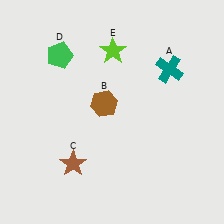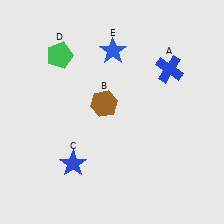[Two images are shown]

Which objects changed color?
A changed from teal to blue. C changed from brown to blue. E changed from lime to blue.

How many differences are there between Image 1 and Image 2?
There are 3 differences between the two images.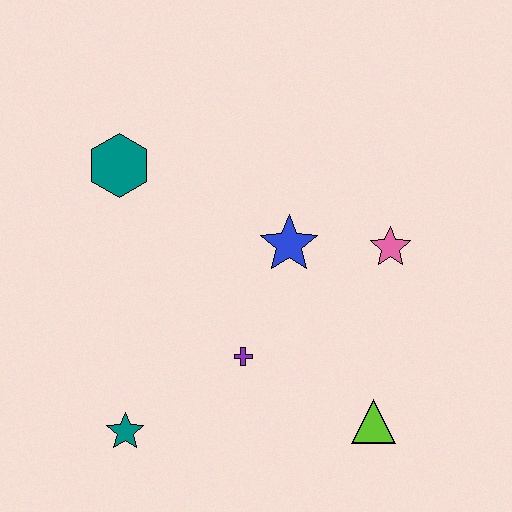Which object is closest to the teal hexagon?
The blue star is closest to the teal hexagon.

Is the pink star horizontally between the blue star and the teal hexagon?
No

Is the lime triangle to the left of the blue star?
No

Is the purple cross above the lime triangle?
Yes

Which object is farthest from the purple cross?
The teal hexagon is farthest from the purple cross.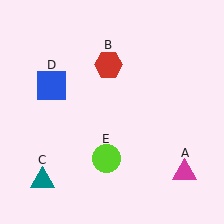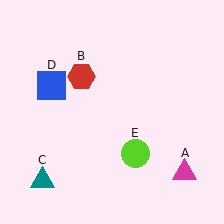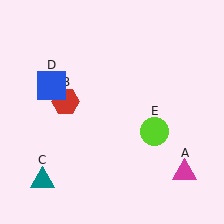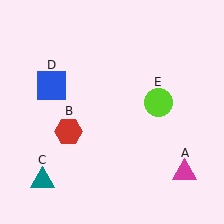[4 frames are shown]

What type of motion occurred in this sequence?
The red hexagon (object B), lime circle (object E) rotated counterclockwise around the center of the scene.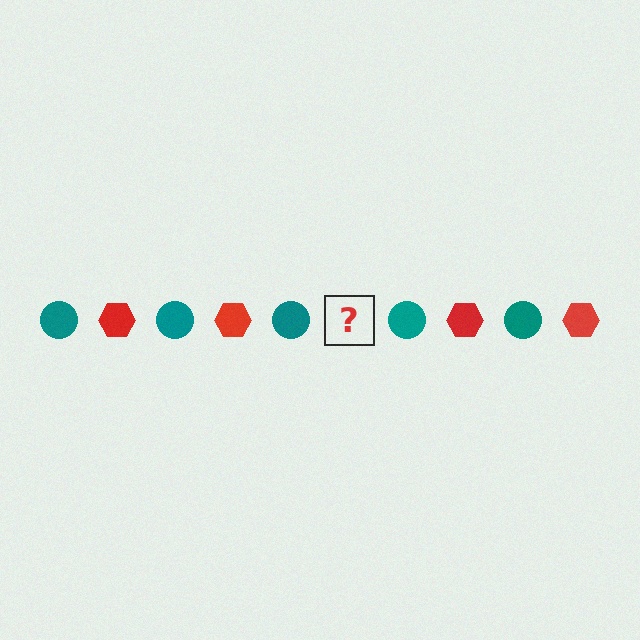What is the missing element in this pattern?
The missing element is a red hexagon.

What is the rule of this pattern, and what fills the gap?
The rule is that the pattern alternates between teal circle and red hexagon. The gap should be filled with a red hexagon.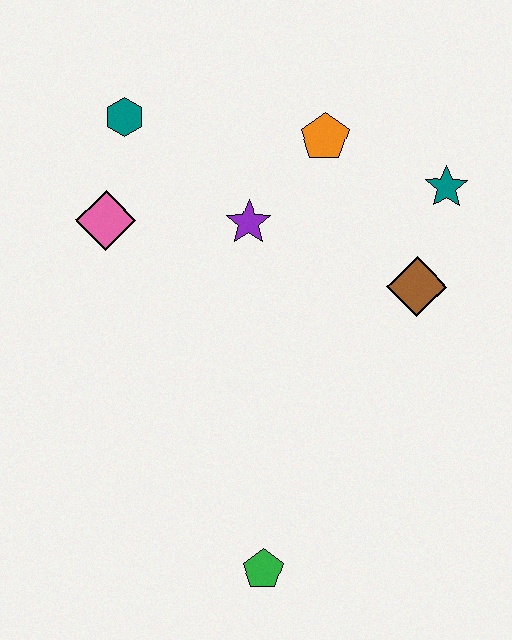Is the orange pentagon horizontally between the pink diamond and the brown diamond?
Yes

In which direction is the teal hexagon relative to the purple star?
The teal hexagon is to the left of the purple star.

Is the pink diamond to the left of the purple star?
Yes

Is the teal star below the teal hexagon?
Yes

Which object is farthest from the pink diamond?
The green pentagon is farthest from the pink diamond.